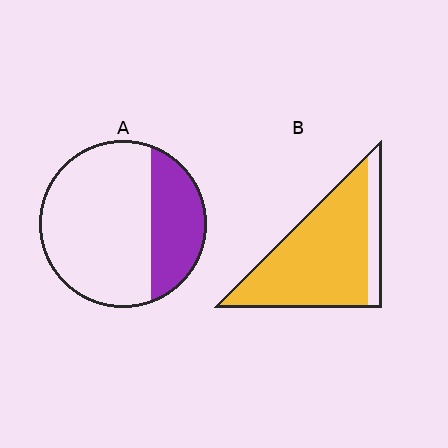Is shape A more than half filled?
No.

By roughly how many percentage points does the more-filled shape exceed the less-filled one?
By roughly 55 percentage points (B over A).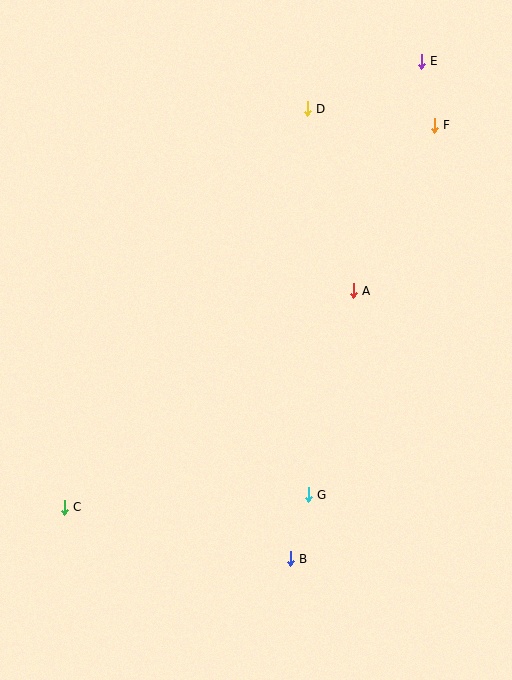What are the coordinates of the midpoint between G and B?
The midpoint between G and B is at (299, 527).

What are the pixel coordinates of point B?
Point B is at (290, 559).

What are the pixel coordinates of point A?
Point A is at (353, 291).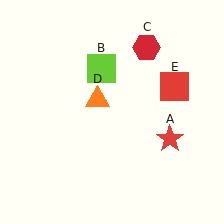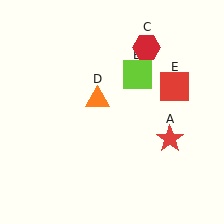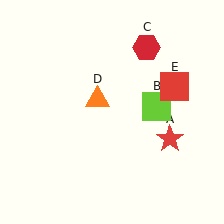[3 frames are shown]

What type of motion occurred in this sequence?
The lime square (object B) rotated clockwise around the center of the scene.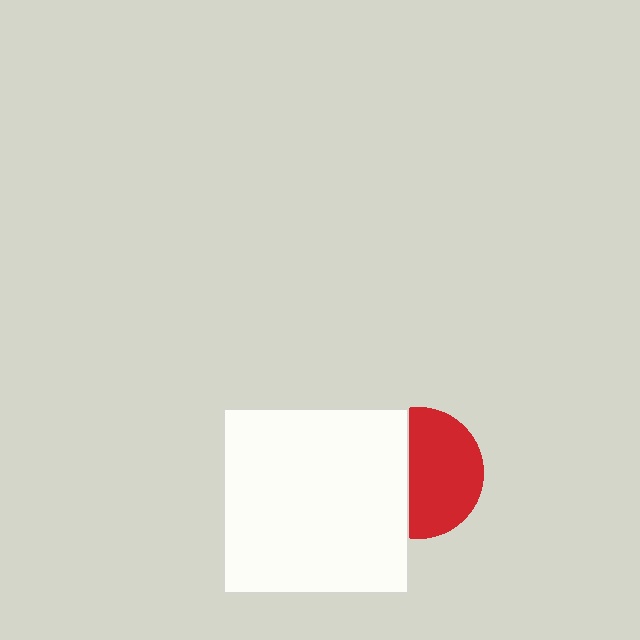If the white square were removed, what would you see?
You would see the complete red circle.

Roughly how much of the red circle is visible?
About half of it is visible (roughly 59%).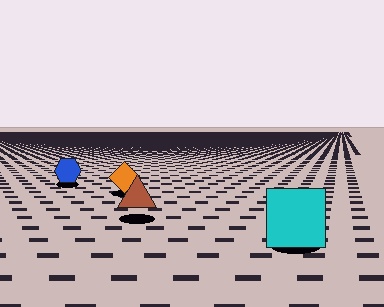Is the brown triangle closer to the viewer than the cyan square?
No. The cyan square is closer — you can tell from the texture gradient: the ground texture is coarser near it.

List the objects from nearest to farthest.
From nearest to farthest: the cyan square, the brown triangle, the orange diamond, the blue hexagon.